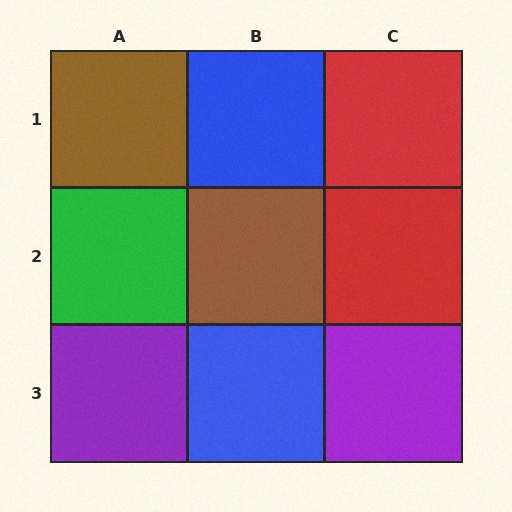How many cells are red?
2 cells are red.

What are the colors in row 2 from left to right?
Green, brown, red.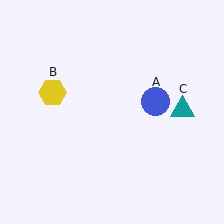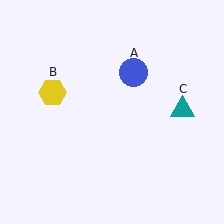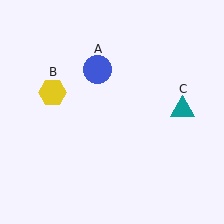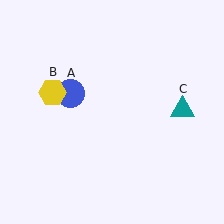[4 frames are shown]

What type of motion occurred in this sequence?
The blue circle (object A) rotated counterclockwise around the center of the scene.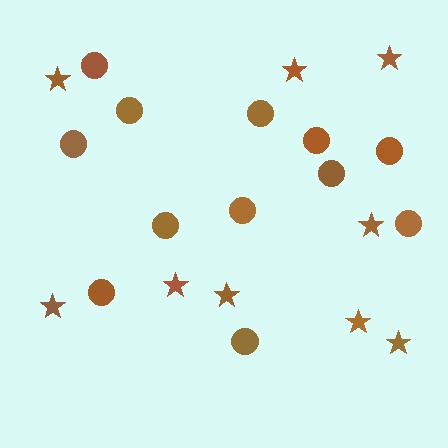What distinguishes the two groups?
There are 2 groups: one group of stars (9) and one group of circles (12).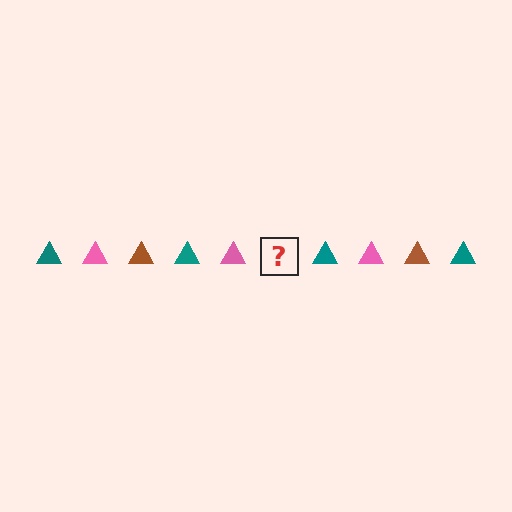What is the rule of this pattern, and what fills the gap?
The rule is that the pattern cycles through teal, pink, brown triangles. The gap should be filled with a brown triangle.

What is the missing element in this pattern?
The missing element is a brown triangle.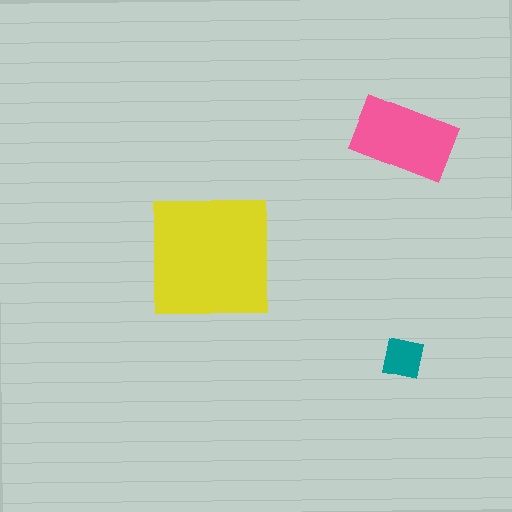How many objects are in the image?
There are 3 objects in the image.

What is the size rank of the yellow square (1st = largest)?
1st.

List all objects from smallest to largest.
The teal square, the pink rectangle, the yellow square.